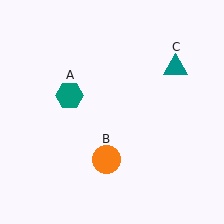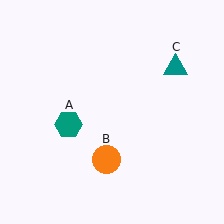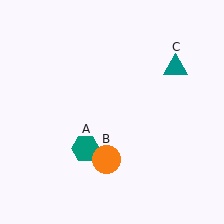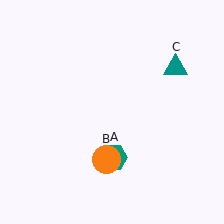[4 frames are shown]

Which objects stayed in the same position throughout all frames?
Orange circle (object B) and teal triangle (object C) remained stationary.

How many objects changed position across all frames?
1 object changed position: teal hexagon (object A).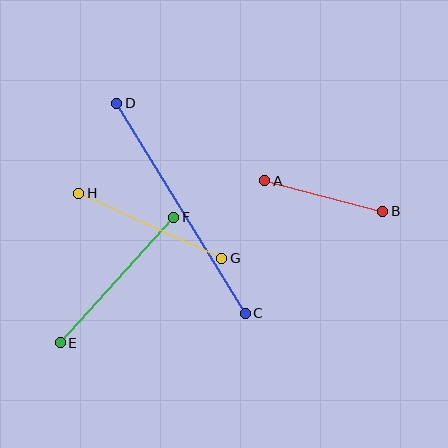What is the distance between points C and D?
The distance is approximately 246 pixels.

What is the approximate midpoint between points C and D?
The midpoint is at approximately (181, 208) pixels.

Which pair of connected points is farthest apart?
Points C and D are farthest apart.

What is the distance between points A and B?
The distance is approximately 122 pixels.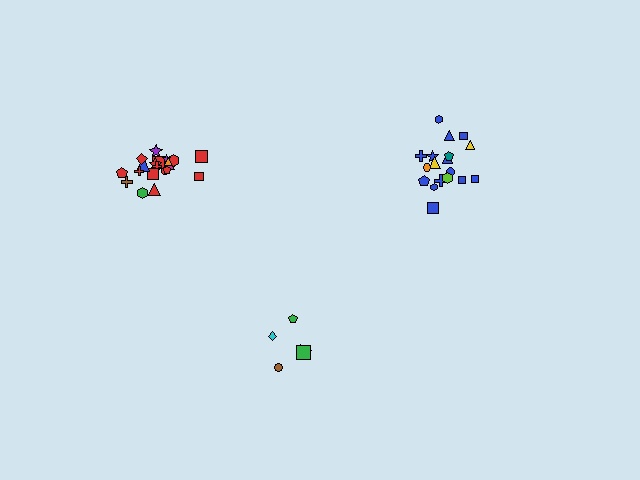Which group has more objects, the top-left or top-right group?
The top-left group.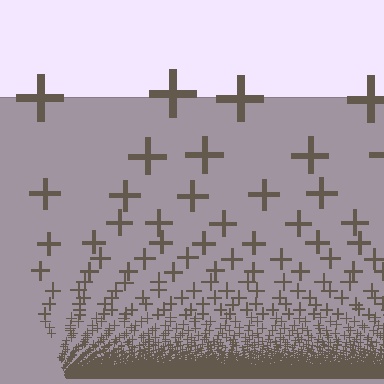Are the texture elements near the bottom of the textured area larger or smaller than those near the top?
Smaller. The gradient is inverted — elements near the bottom are smaller and denser.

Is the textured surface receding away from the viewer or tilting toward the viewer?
The surface appears to tilt toward the viewer. Texture elements get larger and sparser toward the top.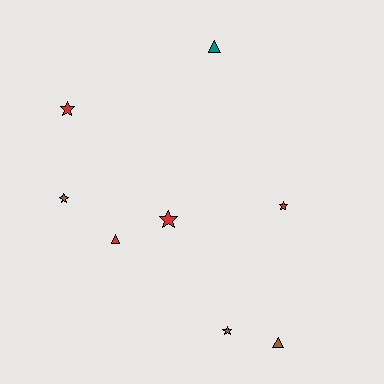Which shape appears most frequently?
Star, with 5 objects.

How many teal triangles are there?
There is 1 teal triangle.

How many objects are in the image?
There are 8 objects.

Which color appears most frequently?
Red, with 4 objects.